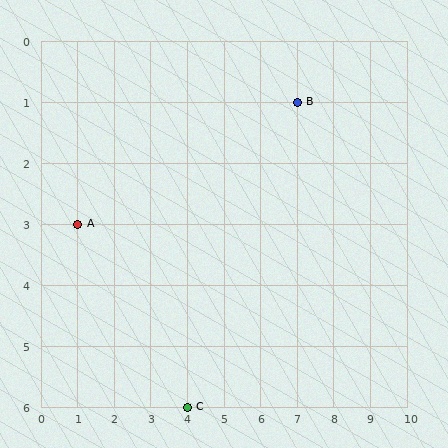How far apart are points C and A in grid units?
Points C and A are 3 columns and 3 rows apart (about 4.2 grid units diagonally).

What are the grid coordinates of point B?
Point B is at grid coordinates (7, 1).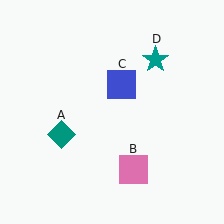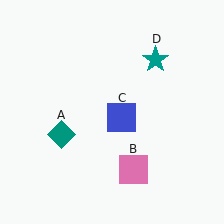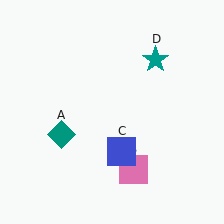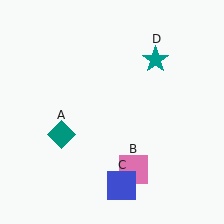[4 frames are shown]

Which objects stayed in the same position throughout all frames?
Teal diamond (object A) and pink square (object B) and teal star (object D) remained stationary.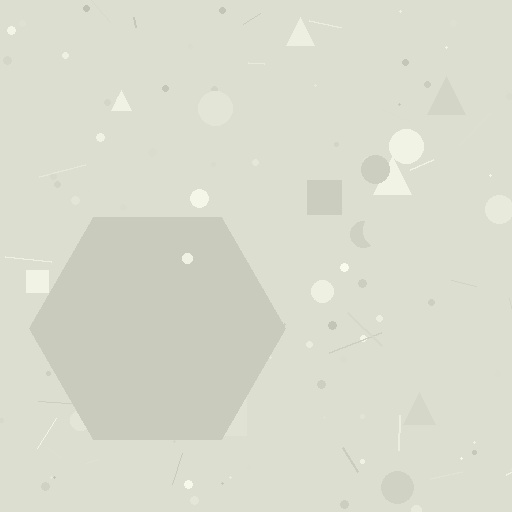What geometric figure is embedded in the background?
A hexagon is embedded in the background.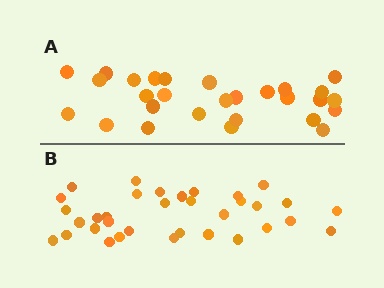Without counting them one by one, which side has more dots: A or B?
Region B (the bottom region) has more dots.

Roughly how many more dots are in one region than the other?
Region B has about 6 more dots than region A.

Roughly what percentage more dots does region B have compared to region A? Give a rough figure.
About 20% more.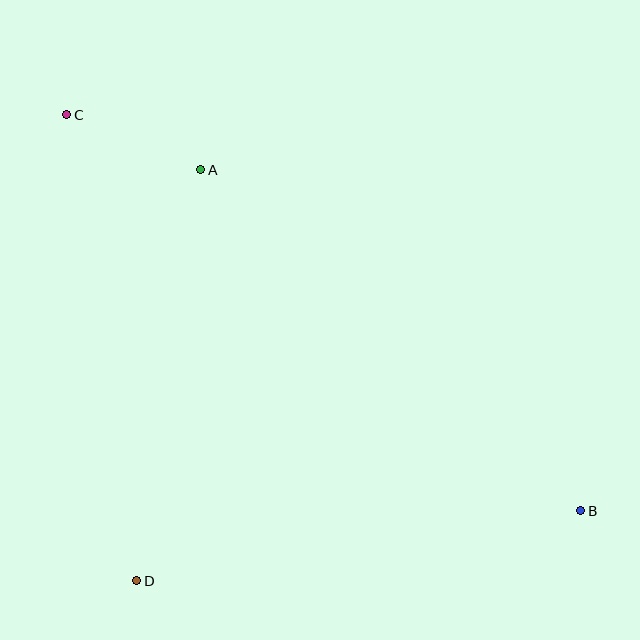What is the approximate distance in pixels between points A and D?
The distance between A and D is approximately 416 pixels.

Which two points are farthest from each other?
Points B and C are farthest from each other.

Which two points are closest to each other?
Points A and C are closest to each other.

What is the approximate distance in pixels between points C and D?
The distance between C and D is approximately 471 pixels.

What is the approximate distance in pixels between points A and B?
The distance between A and B is approximately 511 pixels.